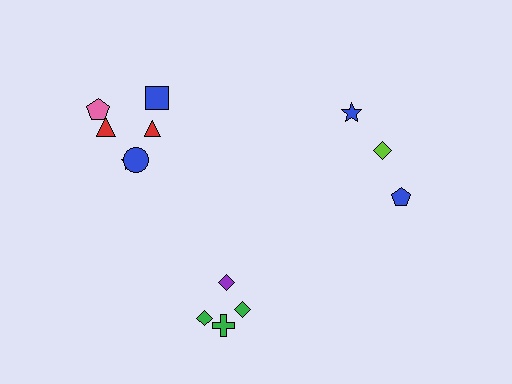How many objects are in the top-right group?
There are 3 objects.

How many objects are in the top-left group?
There are 6 objects.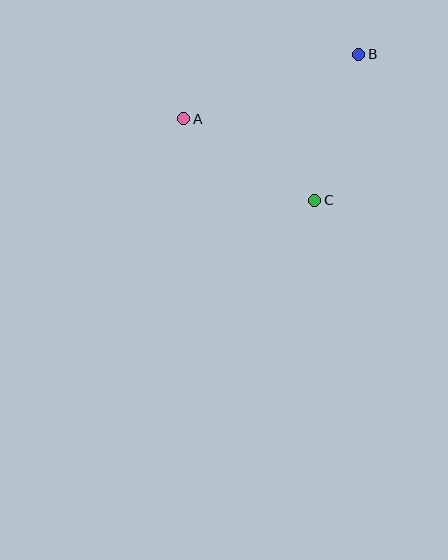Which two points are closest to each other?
Points B and C are closest to each other.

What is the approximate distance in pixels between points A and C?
The distance between A and C is approximately 154 pixels.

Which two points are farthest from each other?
Points A and B are farthest from each other.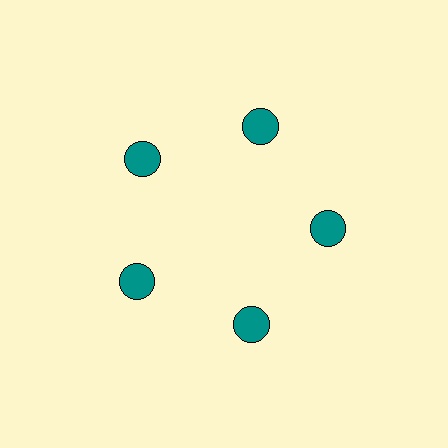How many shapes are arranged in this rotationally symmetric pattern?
There are 5 shapes, arranged in 5 groups of 1.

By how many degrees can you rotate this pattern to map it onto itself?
The pattern maps onto itself every 72 degrees of rotation.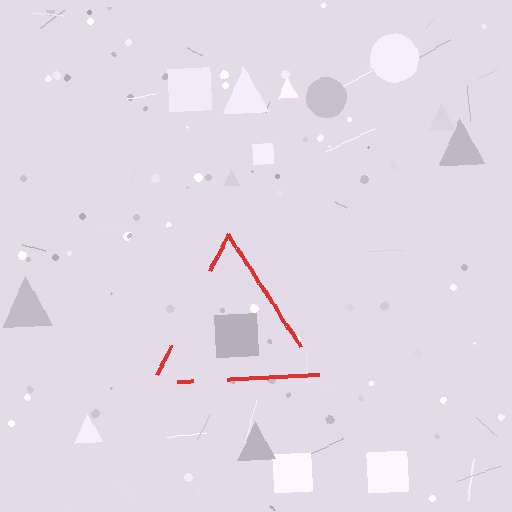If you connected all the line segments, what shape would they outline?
They would outline a triangle.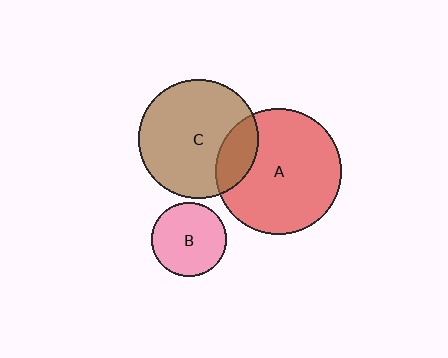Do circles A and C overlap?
Yes.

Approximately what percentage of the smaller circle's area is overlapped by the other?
Approximately 20%.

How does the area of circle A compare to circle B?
Approximately 2.8 times.